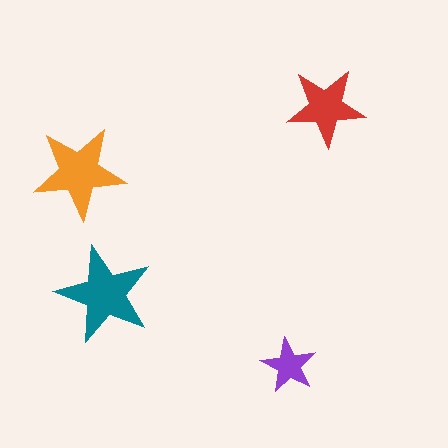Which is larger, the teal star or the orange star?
The teal one.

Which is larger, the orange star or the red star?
The orange one.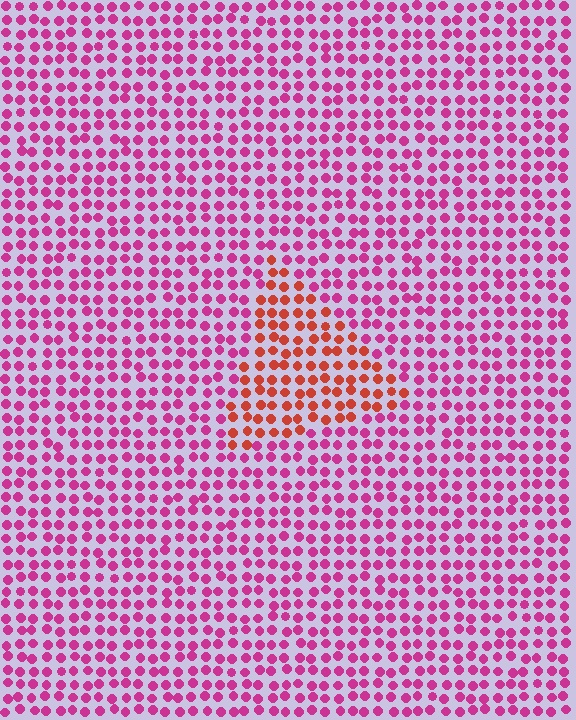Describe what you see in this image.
The image is filled with small magenta elements in a uniform arrangement. A triangle-shaped region is visible where the elements are tinted to a slightly different hue, forming a subtle color boundary.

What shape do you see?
I see a triangle.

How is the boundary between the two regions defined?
The boundary is defined purely by a slight shift in hue (about 43 degrees). Spacing, size, and orientation are identical on both sides.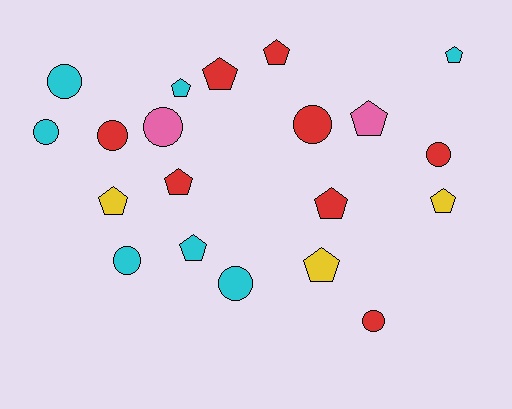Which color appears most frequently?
Red, with 8 objects.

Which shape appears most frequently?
Pentagon, with 11 objects.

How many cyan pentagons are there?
There are 3 cyan pentagons.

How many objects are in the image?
There are 20 objects.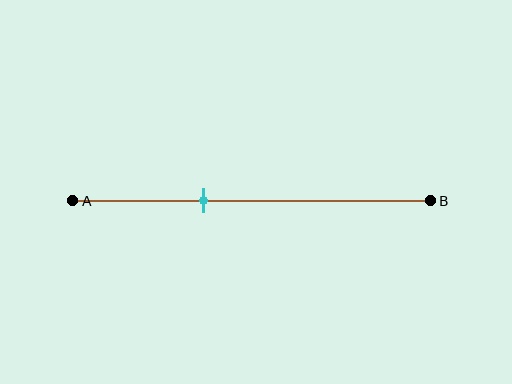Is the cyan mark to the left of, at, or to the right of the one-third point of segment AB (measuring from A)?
The cyan mark is to the right of the one-third point of segment AB.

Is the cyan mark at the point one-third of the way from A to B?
No, the mark is at about 35% from A, not at the 33% one-third point.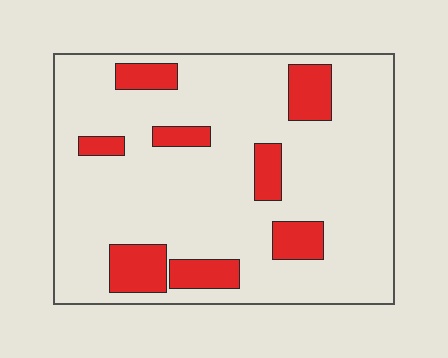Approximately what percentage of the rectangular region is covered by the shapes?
Approximately 15%.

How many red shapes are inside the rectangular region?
8.